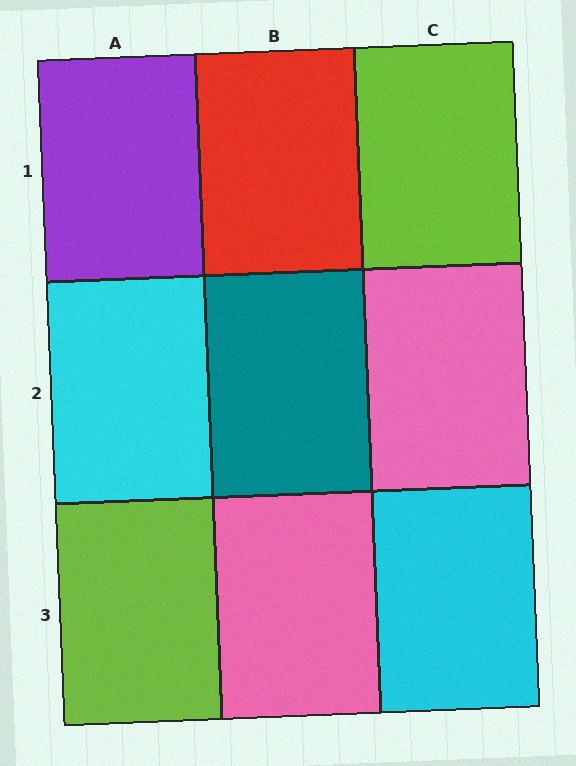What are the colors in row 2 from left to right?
Cyan, teal, pink.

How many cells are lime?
2 cells are lime.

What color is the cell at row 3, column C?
Cyan.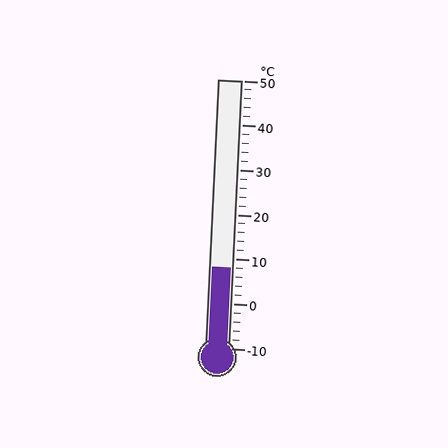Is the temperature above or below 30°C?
The temperature is below 30°C.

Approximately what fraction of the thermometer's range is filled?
The thermometer is filled to approximately 30% of its range.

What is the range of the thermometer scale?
The thermometer scale ranges from -10°C to 50°C.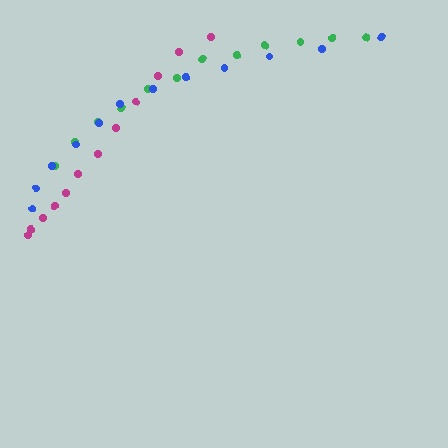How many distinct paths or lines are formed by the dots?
There are 3 distinct paths.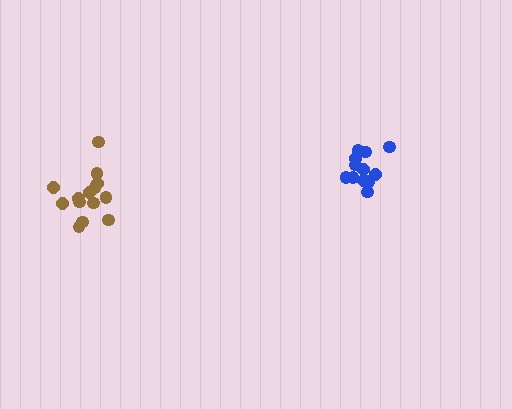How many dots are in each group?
Group 1: 12 dots, Group 2: 14 dots (26 total).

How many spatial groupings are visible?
There are 2 spatial groupings.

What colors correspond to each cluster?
The clusters are colored: blue, brown.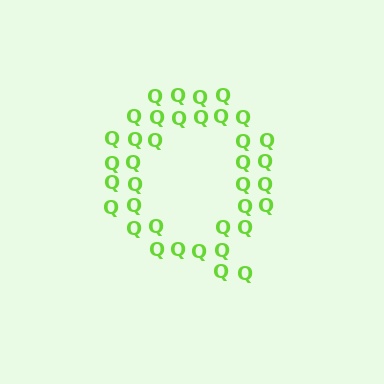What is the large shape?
The large shape is the letter Q.